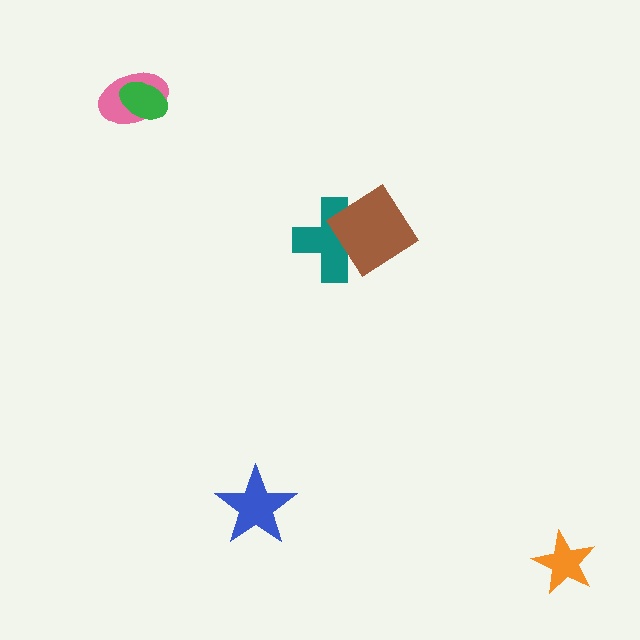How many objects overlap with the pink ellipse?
1 object overlaps with the pink ellipse.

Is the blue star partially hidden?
No, no other shape covers it.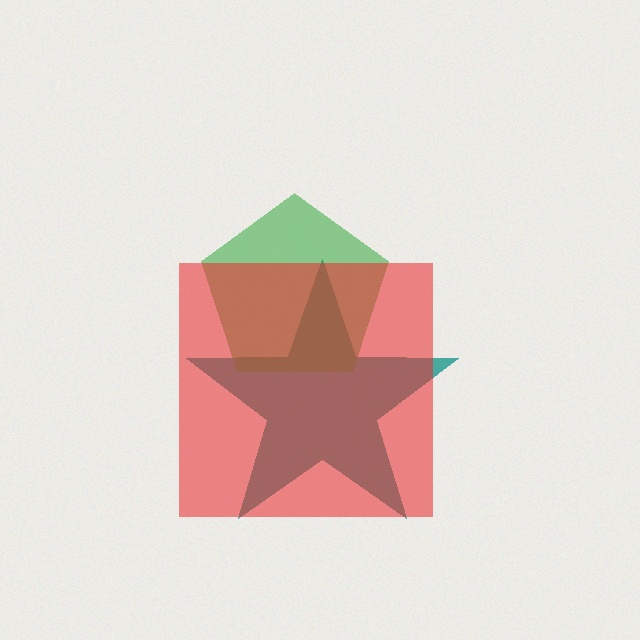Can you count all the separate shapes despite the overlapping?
Yes, there are 3 separate shapes.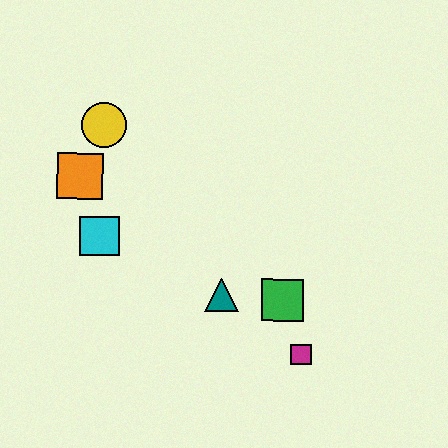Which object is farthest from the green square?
The yellow circle is farthest from the green square.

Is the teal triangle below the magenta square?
No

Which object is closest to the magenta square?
The green square is closest to the magenta square.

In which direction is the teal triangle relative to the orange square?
The teal triangle is to the right of the orange square.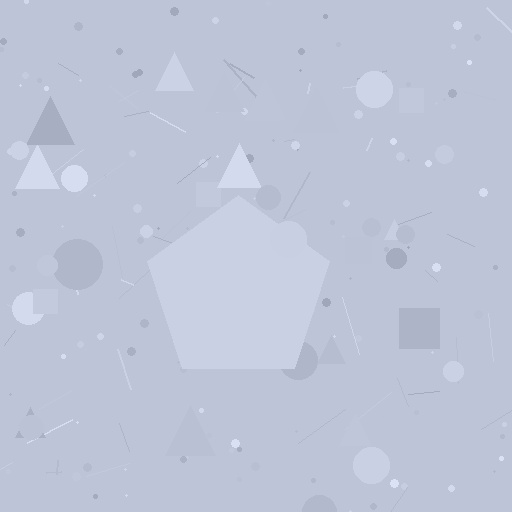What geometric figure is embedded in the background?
A pentagon is embedded in the background.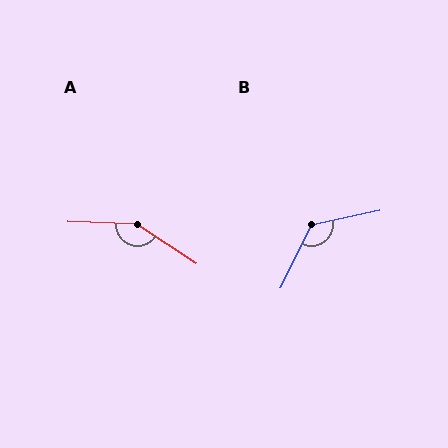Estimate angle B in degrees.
Approximately 129 degrees.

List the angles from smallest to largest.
B (129°), A (150°).